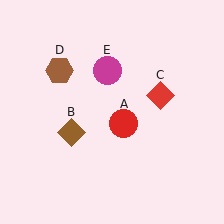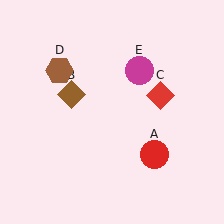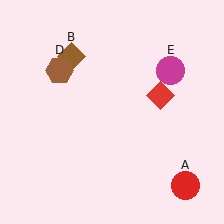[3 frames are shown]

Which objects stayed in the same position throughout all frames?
Red diamond (object C) and brown hexagon (object D) remained stationary.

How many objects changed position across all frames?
3 objects changed position: red circle (object A), brown diamond (object B), magenta circle (object E).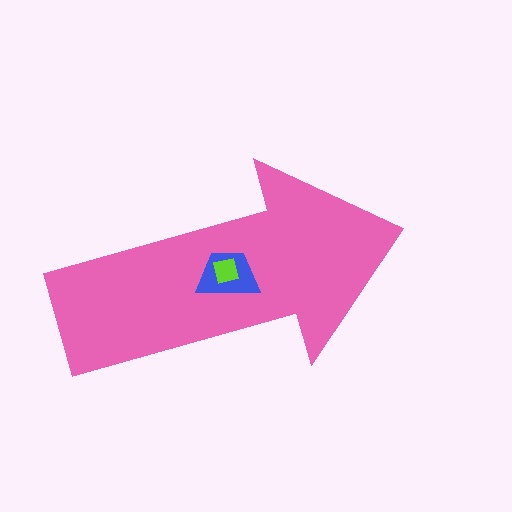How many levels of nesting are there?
3.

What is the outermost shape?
The pink arrow.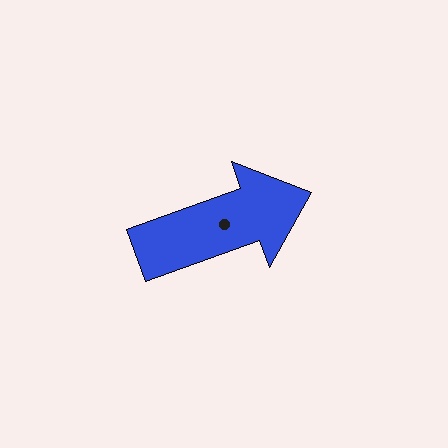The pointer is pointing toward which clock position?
Roughly 2 o'clock.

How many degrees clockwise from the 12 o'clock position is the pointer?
Approximately 70 degrees.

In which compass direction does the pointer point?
East.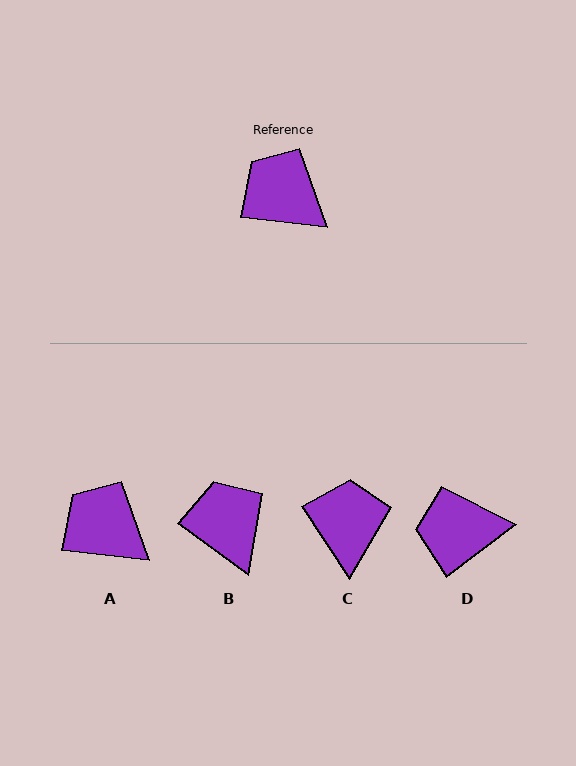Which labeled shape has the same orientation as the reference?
A.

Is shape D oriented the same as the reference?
No, it is off by about 44 degrees.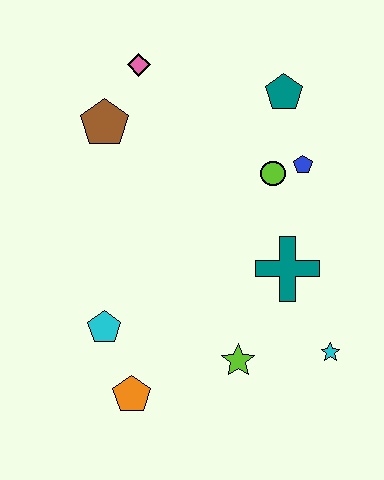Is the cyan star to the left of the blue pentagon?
No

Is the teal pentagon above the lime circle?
Yes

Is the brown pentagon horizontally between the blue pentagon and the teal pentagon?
No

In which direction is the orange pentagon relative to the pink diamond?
The orange pentagon is below the pink diamond.